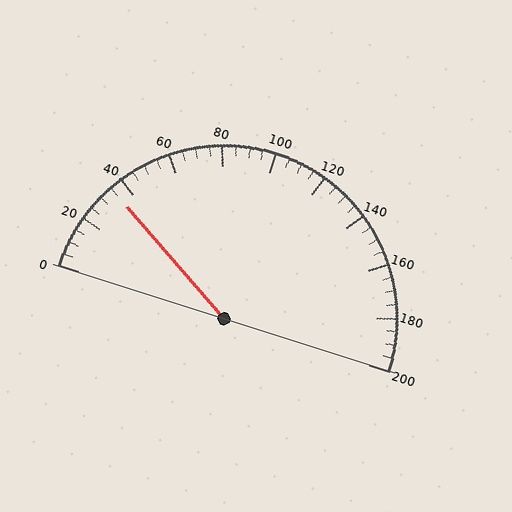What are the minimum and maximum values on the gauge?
The gauge ranges from 0 to 200.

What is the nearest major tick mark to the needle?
The nearest major tick mark is 40.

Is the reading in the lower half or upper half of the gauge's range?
The reading is in the lower half of the range (0 to 200).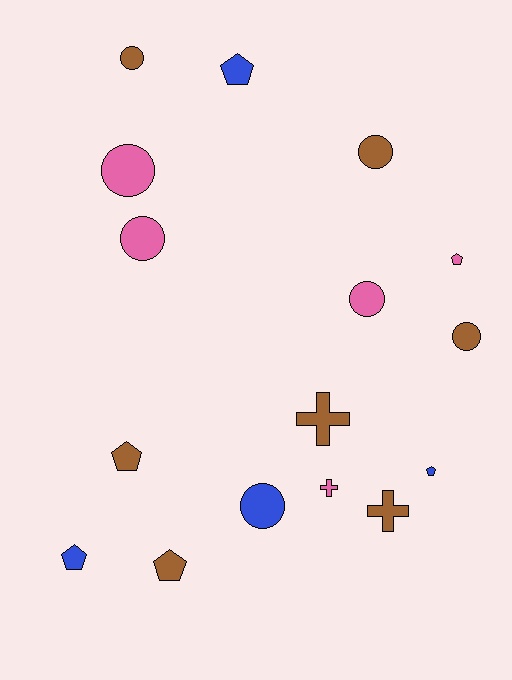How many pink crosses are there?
There is 1 pink cross.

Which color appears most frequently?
Brown, with 7 objects.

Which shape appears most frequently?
Circle, with 7 objects.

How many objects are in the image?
There are 16 objects.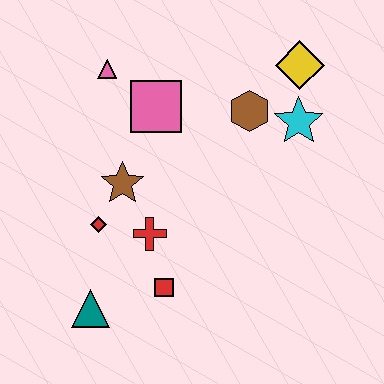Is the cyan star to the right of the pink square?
Yes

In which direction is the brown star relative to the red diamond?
The brown star is above the red diamond.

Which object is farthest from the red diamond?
The yellow diamond is farthest from the red diamond.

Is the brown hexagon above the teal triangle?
Yes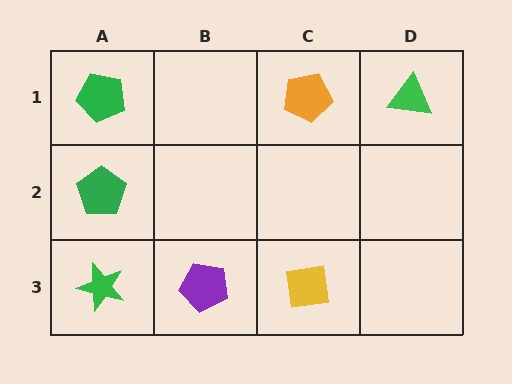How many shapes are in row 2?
1 shape.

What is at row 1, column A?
A green pentagon.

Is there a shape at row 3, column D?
No, that cell is empty.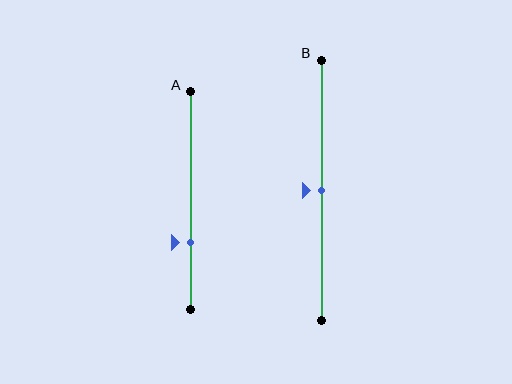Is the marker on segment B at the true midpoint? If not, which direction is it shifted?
Yes, the marker on segment B is at the true midpoint.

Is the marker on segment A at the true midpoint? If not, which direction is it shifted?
No, the marker on segment A is shifted downward by about 19% of the segment length.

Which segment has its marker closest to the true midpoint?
Segment B has its marker closest to the true midpoint.